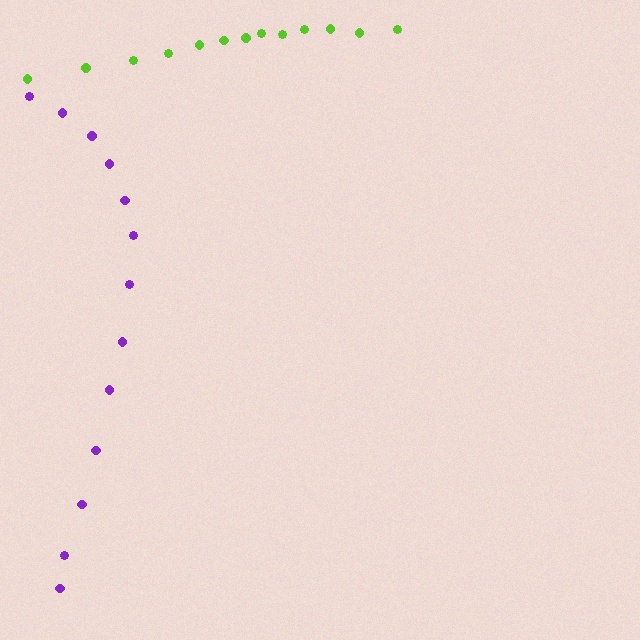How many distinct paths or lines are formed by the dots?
There are 2 distinct paths.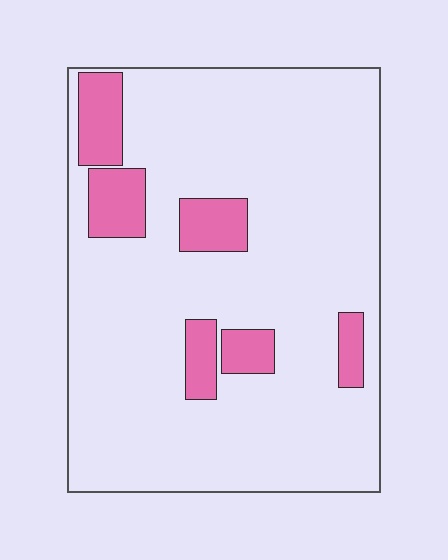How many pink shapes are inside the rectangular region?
6.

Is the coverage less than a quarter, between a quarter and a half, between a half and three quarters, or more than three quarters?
Less than a quarter.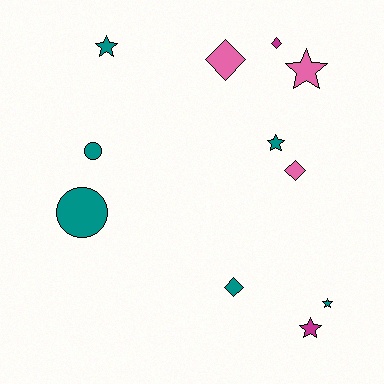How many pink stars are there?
There is 1 pink star.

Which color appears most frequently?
Teal, with 6 objects.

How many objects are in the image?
There are 11 objects.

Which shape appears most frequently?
Star, with 5 objects.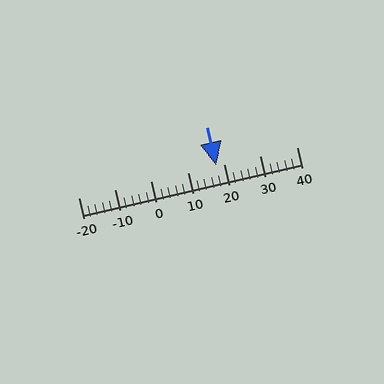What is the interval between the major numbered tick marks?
The major tick marks are spaced 10 units apart.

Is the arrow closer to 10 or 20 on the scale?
The arrow is closer to 20.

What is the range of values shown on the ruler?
The ruler shows values from -20 to 40.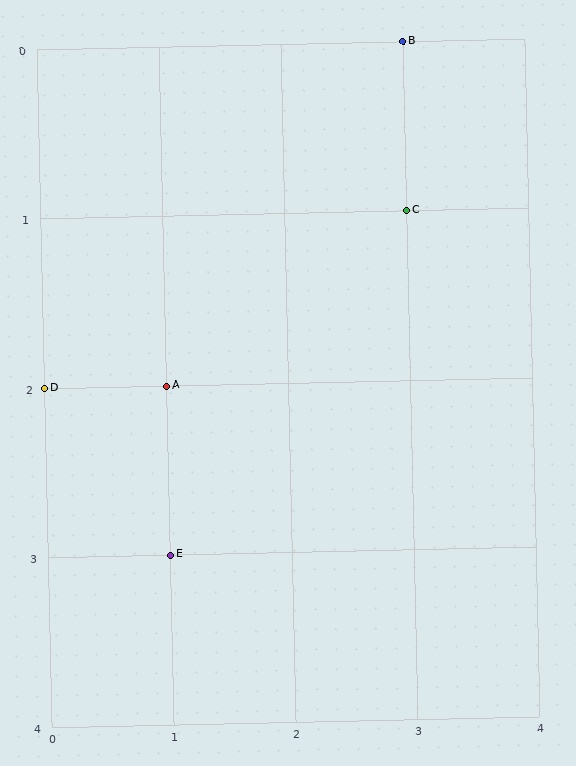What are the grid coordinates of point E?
Point E is at grid coordinates (1, 3).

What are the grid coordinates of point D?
Point D is at grid coordinates (0, 2).